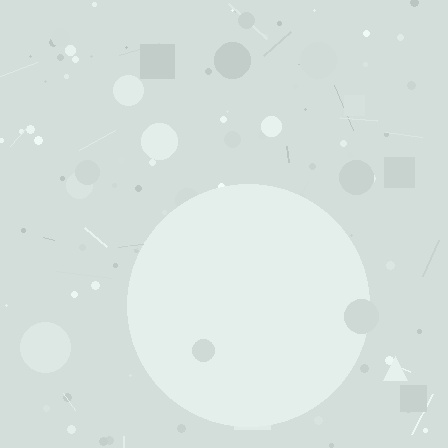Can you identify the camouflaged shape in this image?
The camouflaged shape is a circle.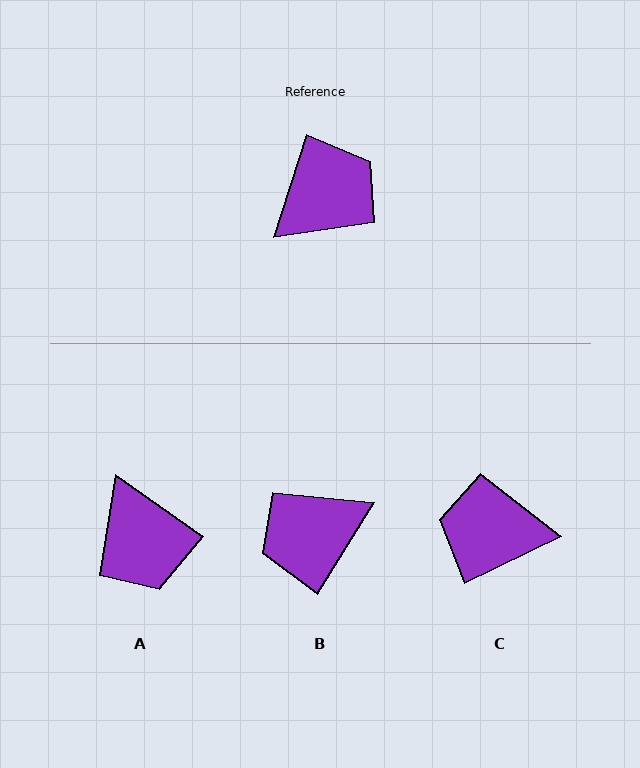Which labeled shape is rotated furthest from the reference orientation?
B, about 166 degrees away.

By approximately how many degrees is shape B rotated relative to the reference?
Approximately 166 degrees counter-clockwise.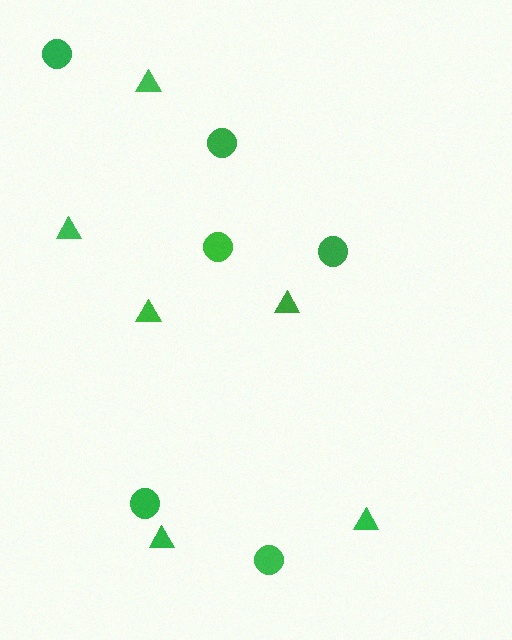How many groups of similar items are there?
There are 2 groups: one group of circles (6) and one group of triangles (6).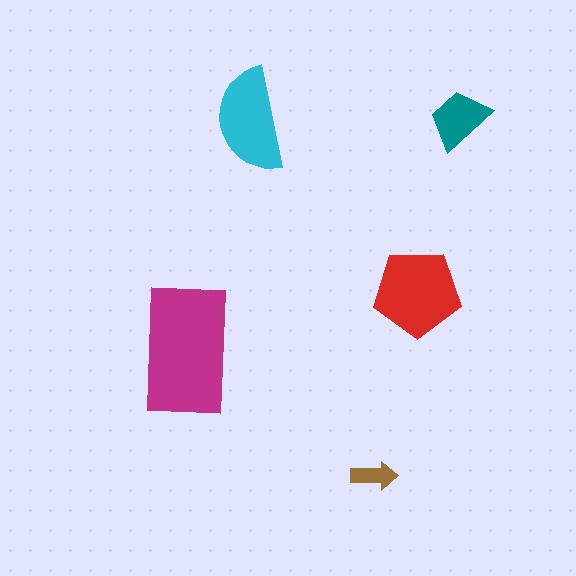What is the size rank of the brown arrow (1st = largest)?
5th.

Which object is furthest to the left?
The magenta rectangle is leftmost.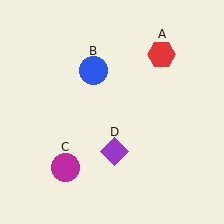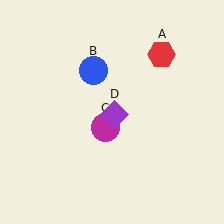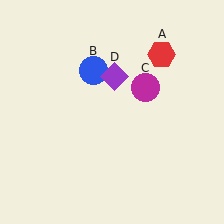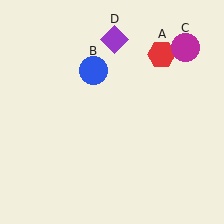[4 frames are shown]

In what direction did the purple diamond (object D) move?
The purple diamond (object D) moved up.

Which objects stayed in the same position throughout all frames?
Red hexagon (object A) and blue circle (object B) remained stationary.